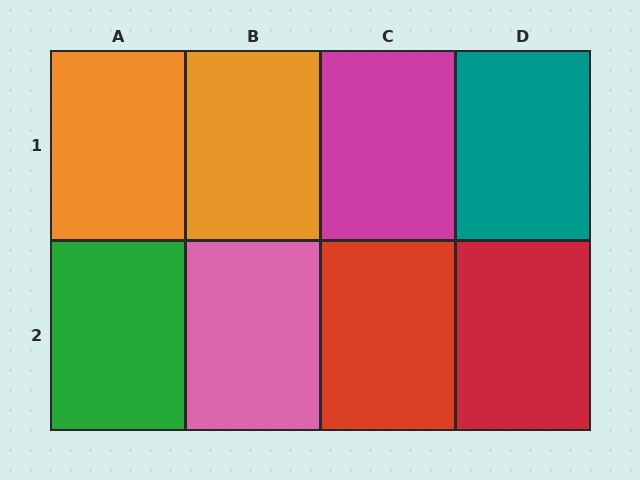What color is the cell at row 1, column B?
Orange.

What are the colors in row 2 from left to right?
Green, pink, red, red.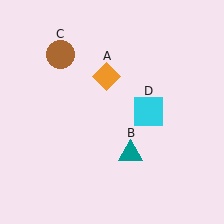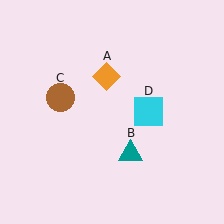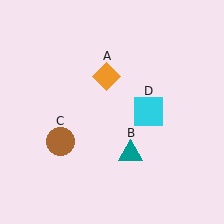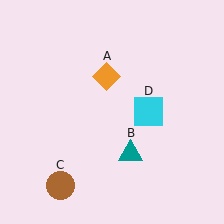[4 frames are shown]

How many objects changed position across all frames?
1 object changed position: brown circle (object C).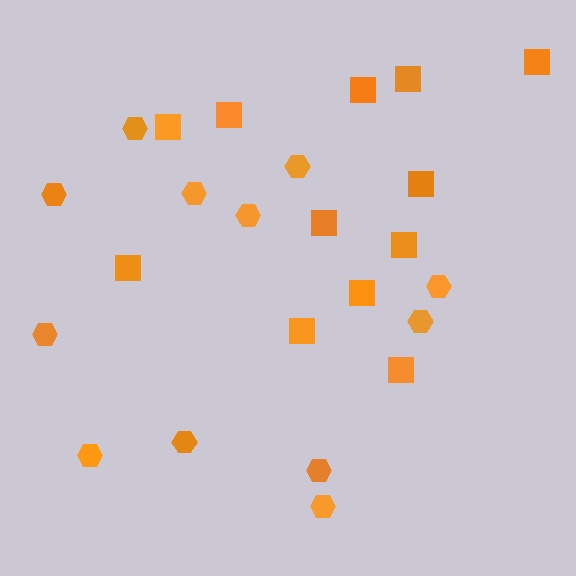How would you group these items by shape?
There are 2 groups: one group of hexagons (12) and one group of squares (12).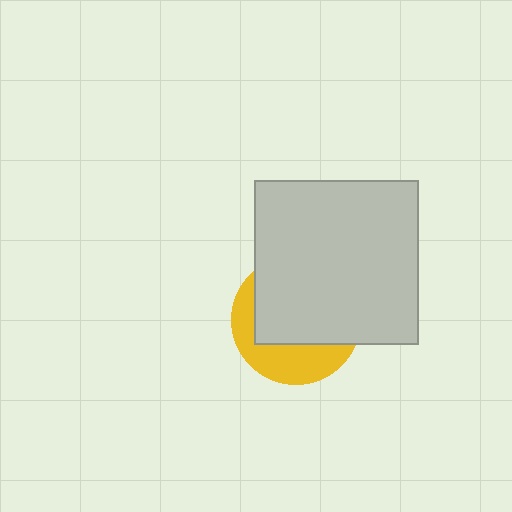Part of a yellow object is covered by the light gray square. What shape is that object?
It is a circle.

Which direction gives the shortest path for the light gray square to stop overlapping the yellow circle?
Moving up gives the shortest separation.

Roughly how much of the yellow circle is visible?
A small part of it is visible (roughly 35%).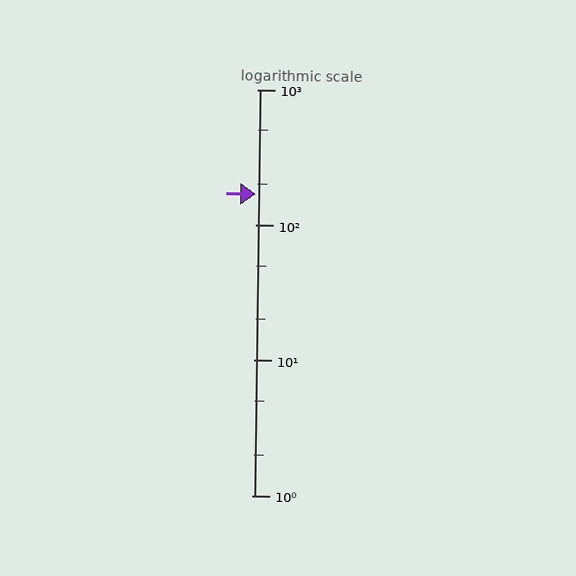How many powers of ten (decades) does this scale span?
The scale spans 3 decades, from 1 to 1000.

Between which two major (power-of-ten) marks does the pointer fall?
The pointer is between 100 and 1000.